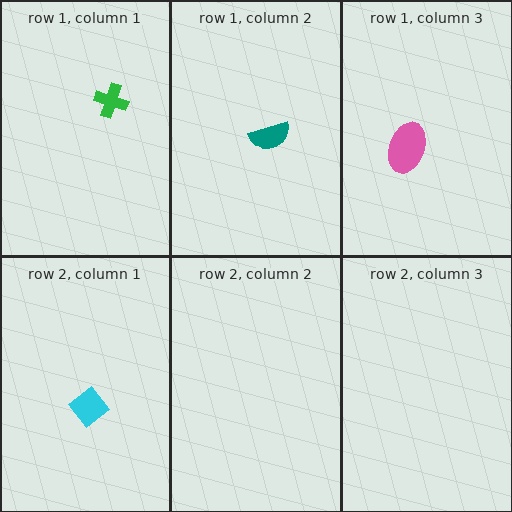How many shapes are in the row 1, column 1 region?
1.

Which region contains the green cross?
The row 1, column 1 region.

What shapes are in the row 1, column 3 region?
The pink ellipse.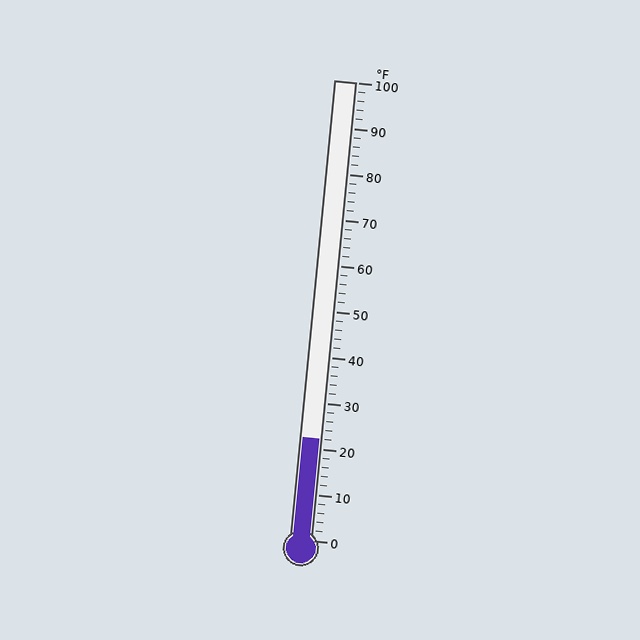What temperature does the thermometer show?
The thermometer shows approximately 22°F.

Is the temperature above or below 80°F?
The temperature is below 80°F.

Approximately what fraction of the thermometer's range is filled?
The thermometer is filled to approximately 20% of its range.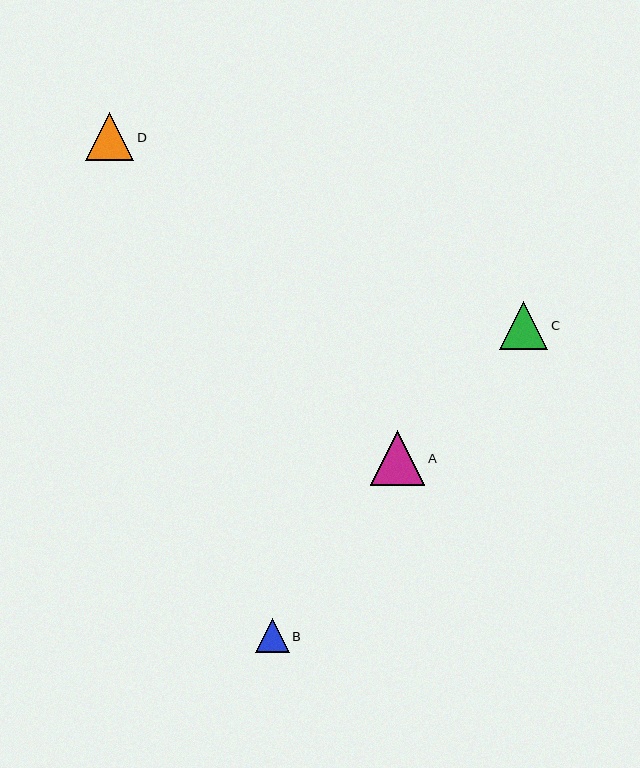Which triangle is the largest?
Triangle A is the largest with a size of approximately 54 pixels.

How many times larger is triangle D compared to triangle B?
Triangle D is approximately 1.4 times the size of triangle B.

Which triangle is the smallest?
Triangle B is the smallest with a size of approximately 34 pixels.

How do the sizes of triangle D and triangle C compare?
Triangle D and triangle C are approximately the same size.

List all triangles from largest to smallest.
From largest to smallest: A, D, C, B.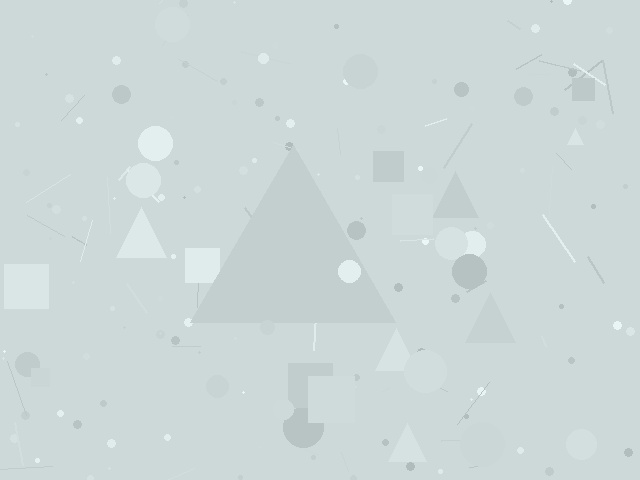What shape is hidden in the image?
A triangle is hidden in the image.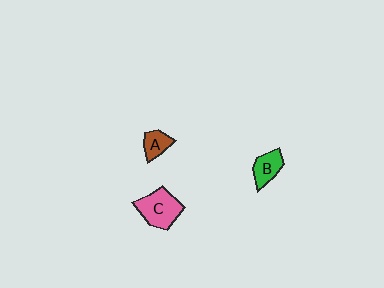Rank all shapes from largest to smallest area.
From largest to smallest: C (pink), B (green), A (brown).